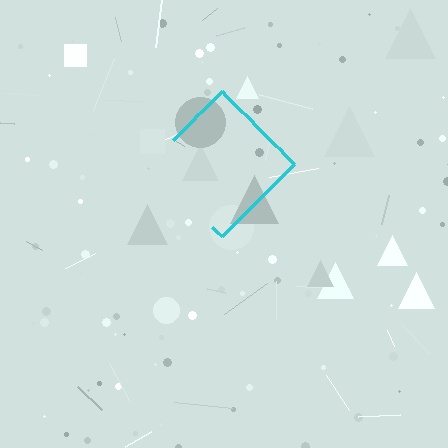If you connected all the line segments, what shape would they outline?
They would outline a diamond.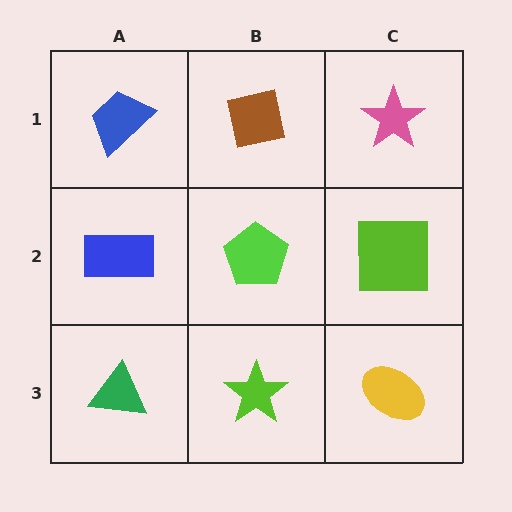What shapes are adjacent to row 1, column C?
A lime square (row 2, column C), a brown square (row 1, column B).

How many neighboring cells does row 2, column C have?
3.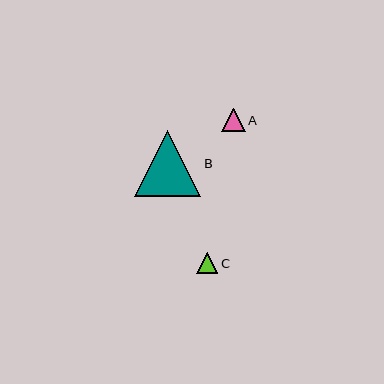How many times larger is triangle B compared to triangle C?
Triangle B is approximately 3.1 times the size of triangle C.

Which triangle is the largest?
Triangle B is the largest with a size of approximately 66 pixels.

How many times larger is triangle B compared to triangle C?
Triangle B is approximately 3.1 times the size of triangle C.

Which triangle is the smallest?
Triangle C is the smallest with a size of approximately 21 pixels.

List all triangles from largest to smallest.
From largest to smallest: B, A, C.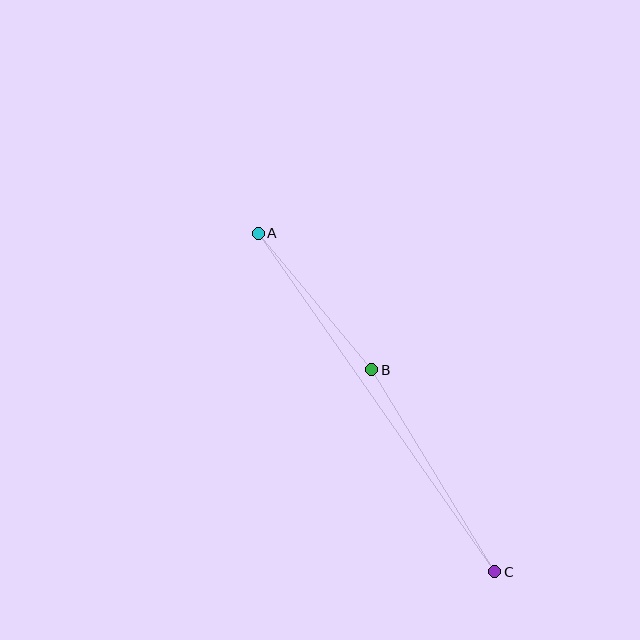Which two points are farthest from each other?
Points A and C are farthest from each other.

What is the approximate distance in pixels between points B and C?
The distance between B and C is approximately 236 pixels.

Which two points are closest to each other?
Points A and B are closest to each other.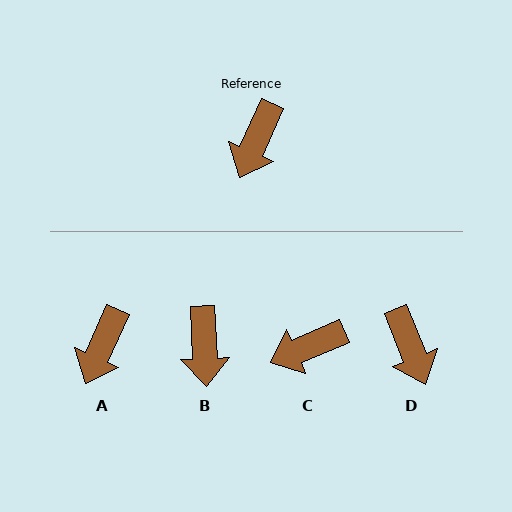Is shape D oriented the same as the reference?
No, it is off by about 46 degrees.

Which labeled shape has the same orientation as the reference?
A.